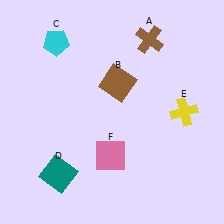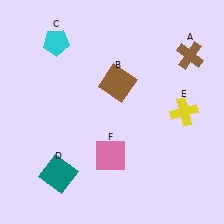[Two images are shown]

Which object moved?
The brown cross (A) moved right.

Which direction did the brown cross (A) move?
The brown cross (A) moved right.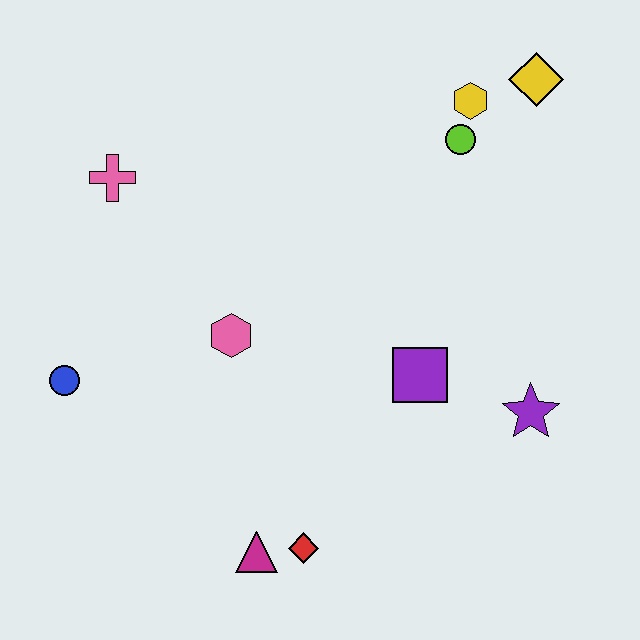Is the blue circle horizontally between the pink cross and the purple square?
No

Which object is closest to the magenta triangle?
The red diamond is closest to the magenta triangle.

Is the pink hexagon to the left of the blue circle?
No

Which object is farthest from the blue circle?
The yellow diamond is farthest from the blue circle.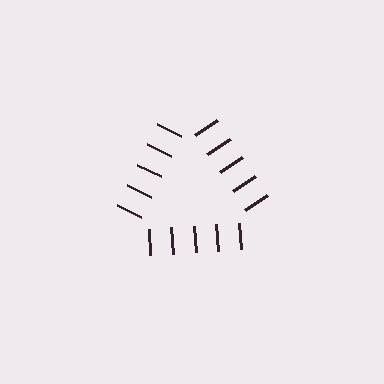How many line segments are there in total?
15 — 5 along each of the 3 edges.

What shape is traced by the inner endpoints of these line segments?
An illusory triangle — the line segments terminate on its edges but no continuous stroke is drawn.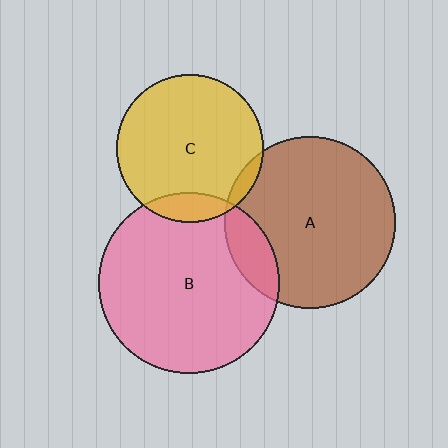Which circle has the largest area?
Circle B (pink).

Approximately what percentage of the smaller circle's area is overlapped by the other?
Approximately 5%.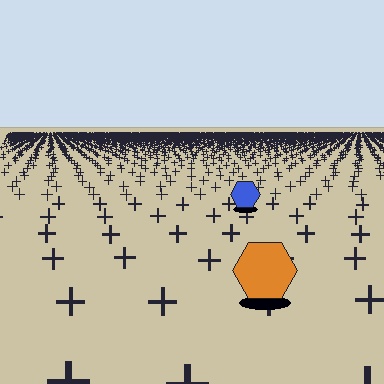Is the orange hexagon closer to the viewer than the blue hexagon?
Yes. The orange hexagon is closer — you can tell from the texture gradient: the ground texture is coarser near it.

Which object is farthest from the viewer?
The blue hexagon is farthest from the viewer. It appears smaller and the ground texture around it is denser.